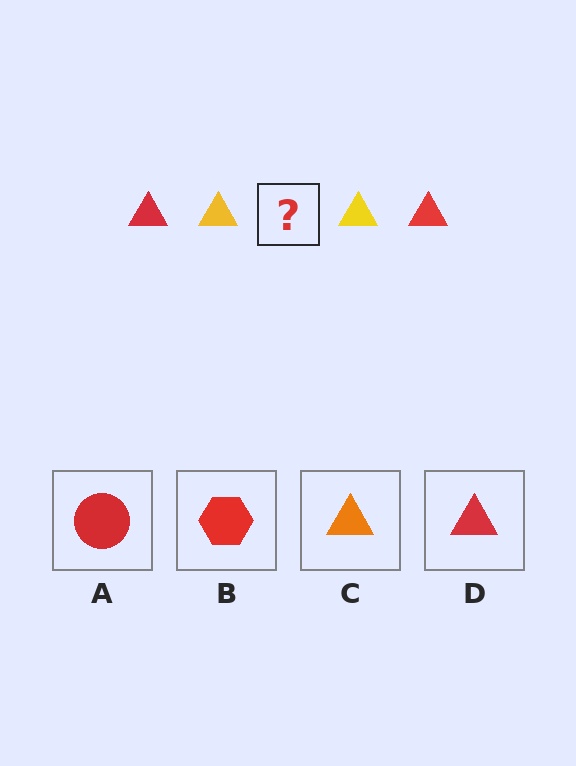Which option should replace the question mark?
Option D.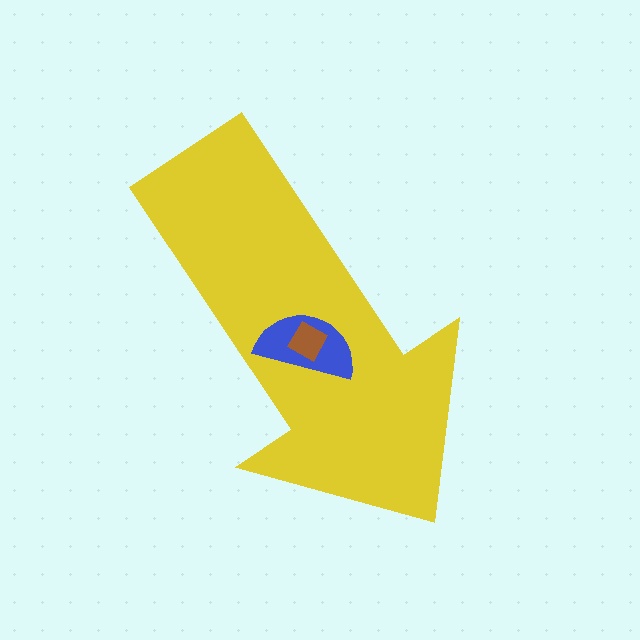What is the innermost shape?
The brown square.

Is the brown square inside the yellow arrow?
Yes.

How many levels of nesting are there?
3.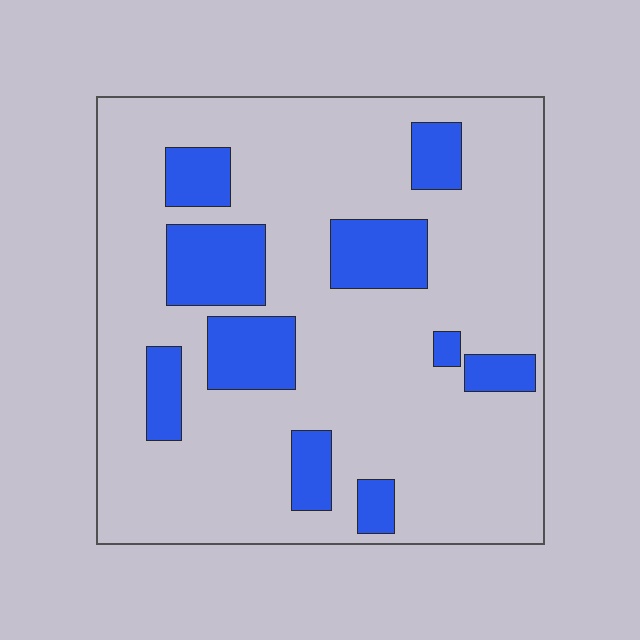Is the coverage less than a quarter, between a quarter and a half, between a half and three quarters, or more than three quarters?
Less than a quarter.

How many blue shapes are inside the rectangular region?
10.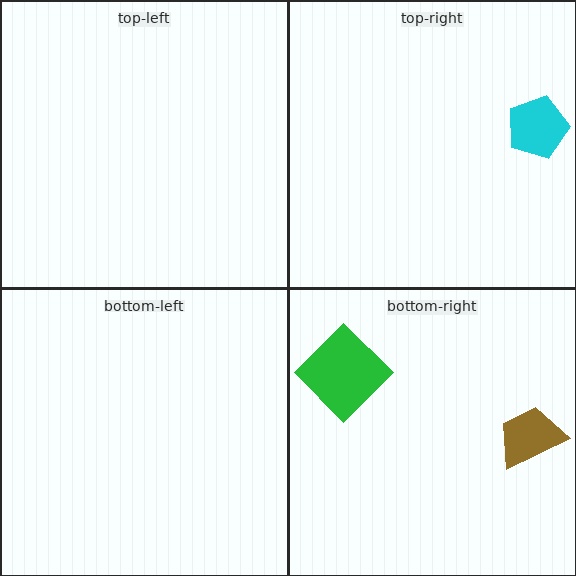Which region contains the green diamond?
The bottom-right region.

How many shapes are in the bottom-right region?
2.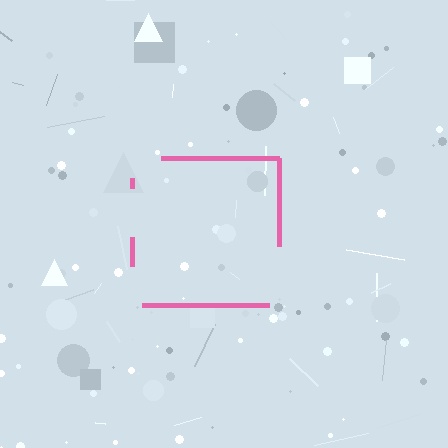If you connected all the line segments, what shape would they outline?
They would outline a square.